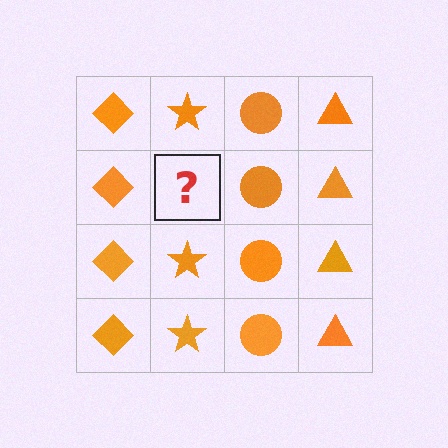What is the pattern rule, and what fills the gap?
The rule is that each column has a consistent shape. The gap should be filled with an orange star.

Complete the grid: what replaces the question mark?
The question mark should be replaced with an orange star.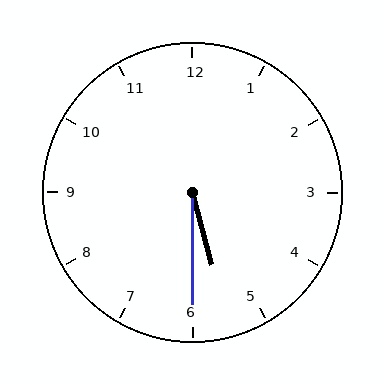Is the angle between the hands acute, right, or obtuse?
It is acute.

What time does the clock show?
5:30.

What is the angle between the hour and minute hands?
Approximately 15 degrees.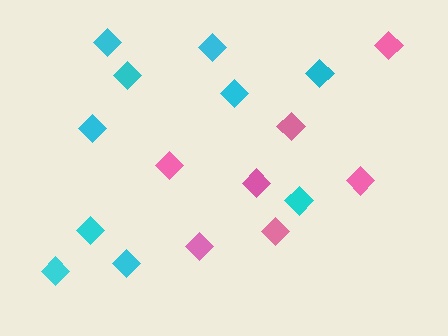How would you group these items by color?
There are 2 groups: one group of cyan diamonds (10) and one group of pink diamonds (7).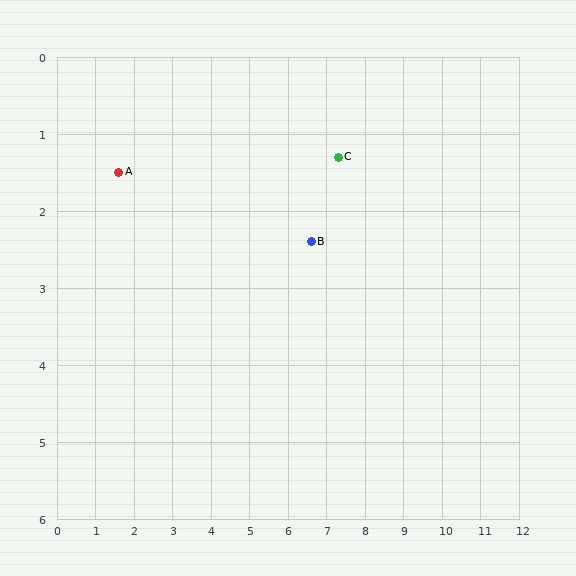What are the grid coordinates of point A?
Point A is at approximately (1.6, 1.5).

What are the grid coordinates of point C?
Point C is at approximately (7.3, 1.3).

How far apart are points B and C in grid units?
Points B and C are about 1.3 grid units apart.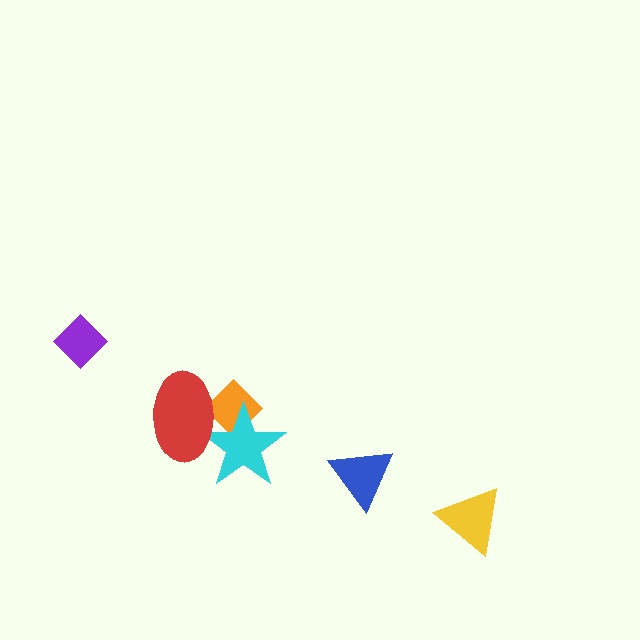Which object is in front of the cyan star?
The red ellipse is in front of the cyan star.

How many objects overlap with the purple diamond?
0 objects overlap with the purple diamond.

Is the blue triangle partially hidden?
No, no other shape covers it.